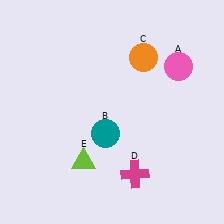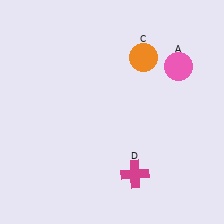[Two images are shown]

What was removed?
The teal circle (B), the lime triangle (E) were removed in Image 2.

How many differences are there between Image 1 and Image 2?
There are 2 differences between the two images.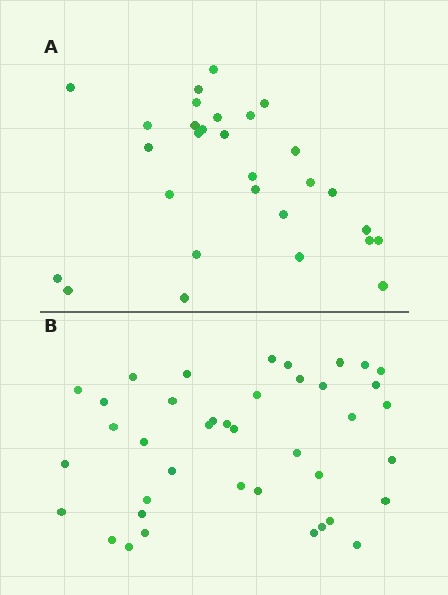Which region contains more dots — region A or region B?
Region B (the bottom region) has more dots.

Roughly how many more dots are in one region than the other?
Region B has roughly 12 or so more dots than region A.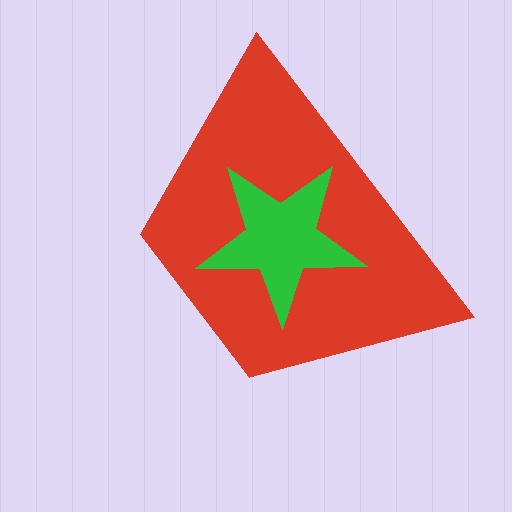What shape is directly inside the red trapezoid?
The green star.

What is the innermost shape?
The green star.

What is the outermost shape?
The red trapezoid.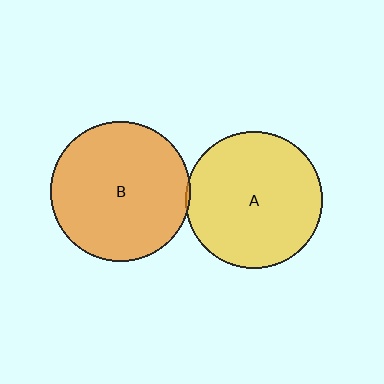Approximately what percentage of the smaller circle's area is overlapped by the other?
Approximately 5%.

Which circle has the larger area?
Circle B (orange).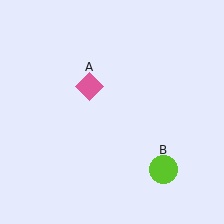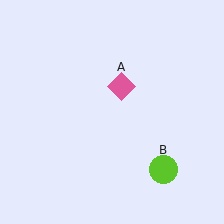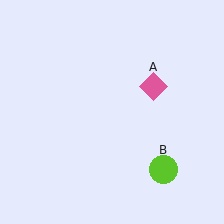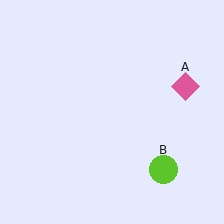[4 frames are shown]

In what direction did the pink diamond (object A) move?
The pink diamond (object A) moved right.